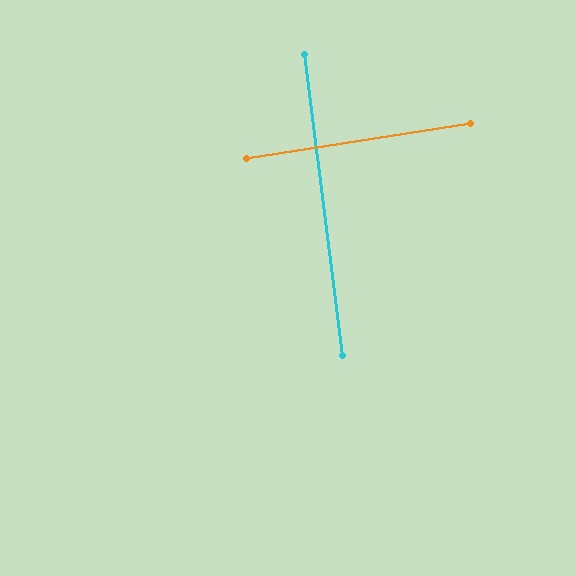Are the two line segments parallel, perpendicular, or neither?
Perpendicular — they meet at approximately 88°.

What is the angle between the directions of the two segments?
Approximately 88 degrees.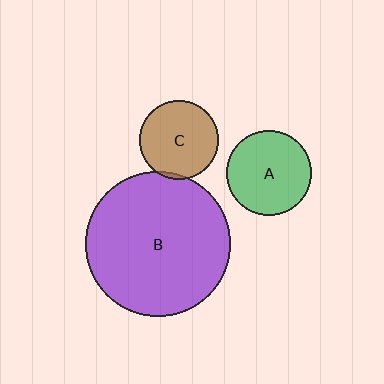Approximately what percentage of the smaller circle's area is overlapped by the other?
Approximately 5%.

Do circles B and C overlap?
Yes.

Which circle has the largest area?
Circle B (purple).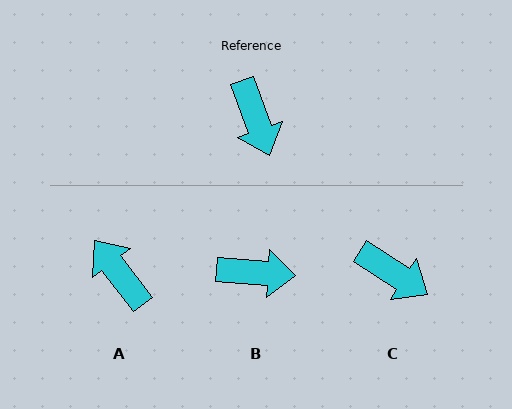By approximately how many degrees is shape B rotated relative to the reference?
Approximately 65 degrees counter-clockwise.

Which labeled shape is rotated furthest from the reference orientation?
A, about 163 degrees away.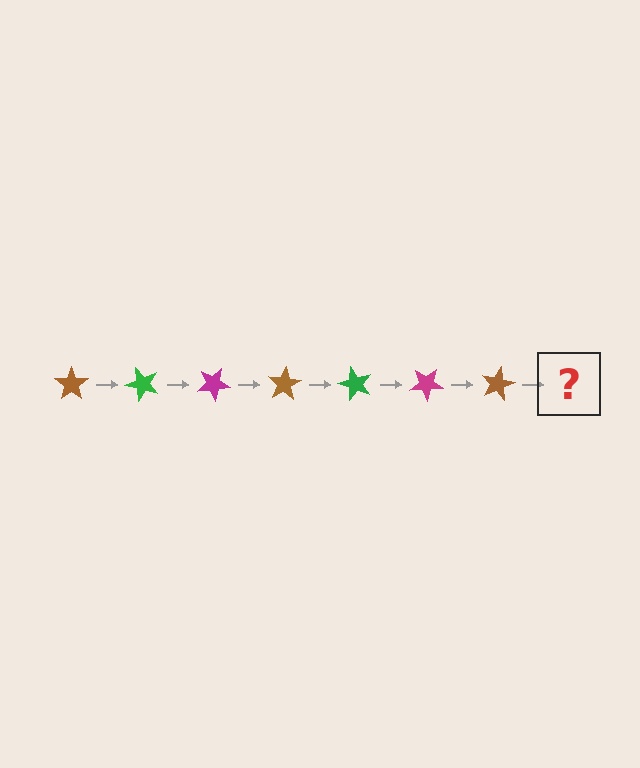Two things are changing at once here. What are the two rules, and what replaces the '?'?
The two rules are that it rotates 50 degrees each step and the color cycles through brown, green, and magenta. The '?' should be a green star, rotated 350 degrees from the start.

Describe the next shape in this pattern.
It should be a green star, rotated 350 degrees from the start.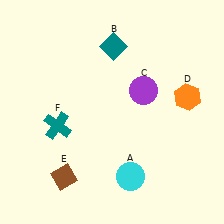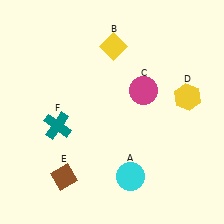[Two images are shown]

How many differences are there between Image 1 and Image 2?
There are 3 differences between the two images.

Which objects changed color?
B changed from teal to yellow. C changed from purple to magenta. D changed from orange to yellow.